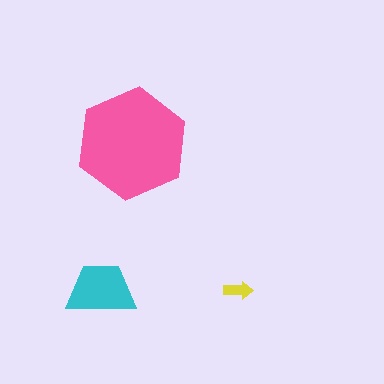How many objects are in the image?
There are 3 objects in the image.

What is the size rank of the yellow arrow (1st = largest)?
3rd.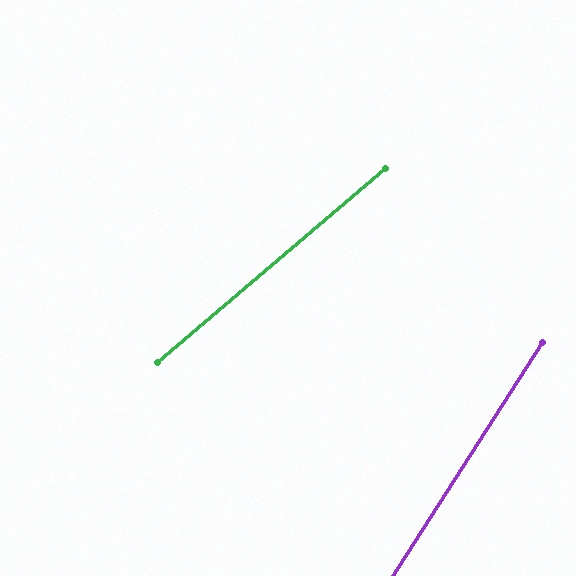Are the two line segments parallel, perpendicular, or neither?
Neither parallel nor perpendicular — they differ by about 17°.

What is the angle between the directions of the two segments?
Approximately 17 degrees.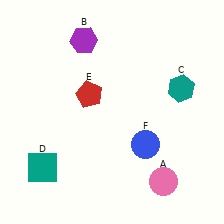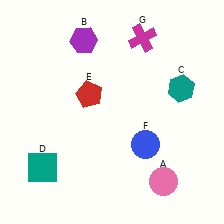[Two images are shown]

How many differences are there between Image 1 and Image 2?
There is 1 difference between the two images.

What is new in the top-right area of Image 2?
A magenta cross (G) was added in the top-right area of Image 2.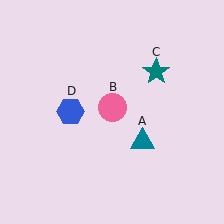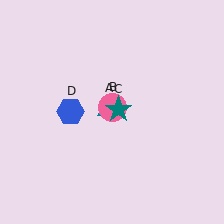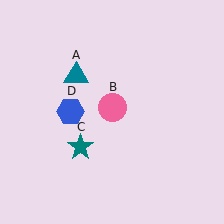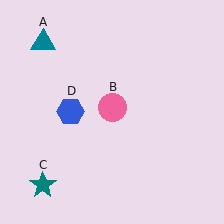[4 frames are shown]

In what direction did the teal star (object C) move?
The teal star (object C) moved down and to the left.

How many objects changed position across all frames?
2 objects changed position: teal triangle (object A), teal star (object C).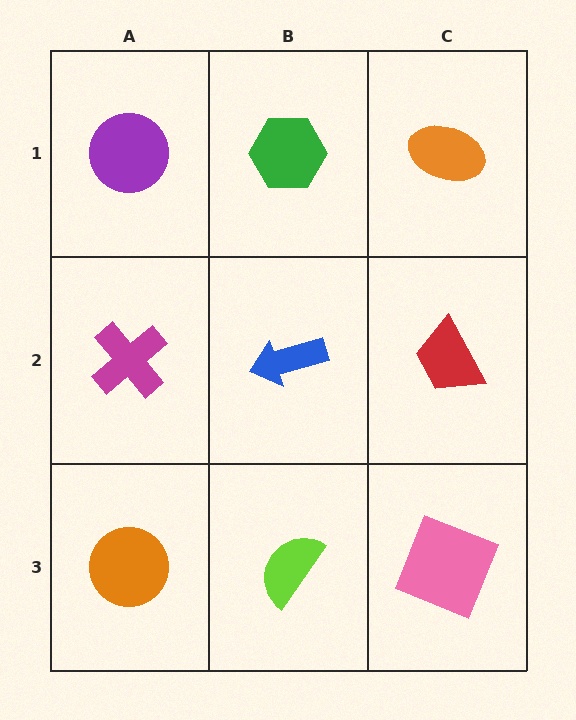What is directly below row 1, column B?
A blue arrow.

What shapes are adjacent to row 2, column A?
A purple circle (row 1, column A), an orange circle (row 3, column A), a blue arrow (row 2, column B).